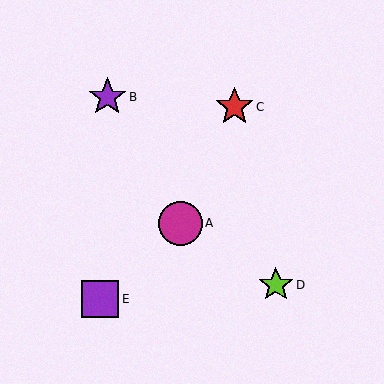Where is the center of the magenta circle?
The center of the magenta circle is at (180, 223).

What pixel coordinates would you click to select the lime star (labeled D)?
Click at (276, 285) to select the lime star D.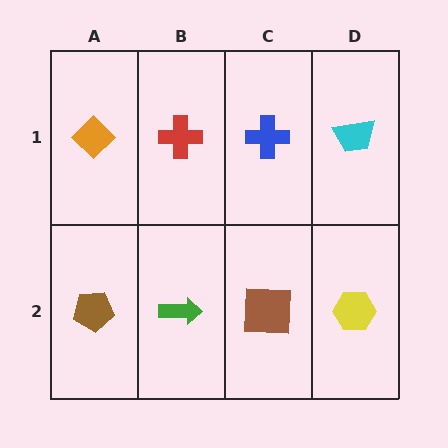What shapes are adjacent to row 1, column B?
A green arrow (row 2, column B), an orange diamond (row 1, column A), a blue cross (row 1, column C).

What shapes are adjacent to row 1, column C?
A brown square (row 2, column C), a red cross (row 1, column B), a cyan trapezoid (row 1, column D).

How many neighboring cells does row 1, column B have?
3.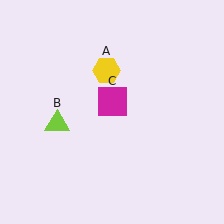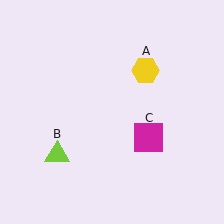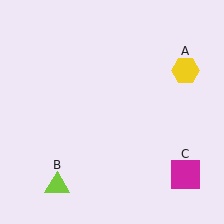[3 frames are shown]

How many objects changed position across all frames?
3 objects changed position: yellow hexagon (object A), lime triangle (object B), magenta square (object C).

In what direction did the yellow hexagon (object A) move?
The yellow hexagon (object A) moved right.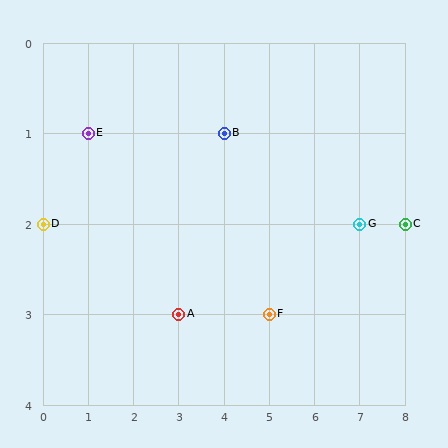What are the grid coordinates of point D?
Point D is at grid coordinates (0, 2).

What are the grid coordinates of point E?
Point E is at grid coordinates (1, 1).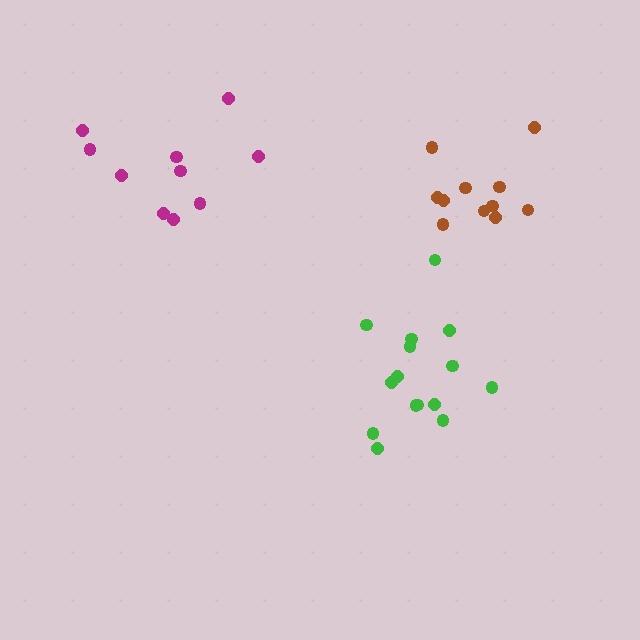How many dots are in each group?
Group 1: 11 dots, Group 2: 15 dots, Group 3: 10 dots (36 total).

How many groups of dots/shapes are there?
There are 3 groups.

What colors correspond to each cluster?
The clusters are colored: brown, green, magenta.